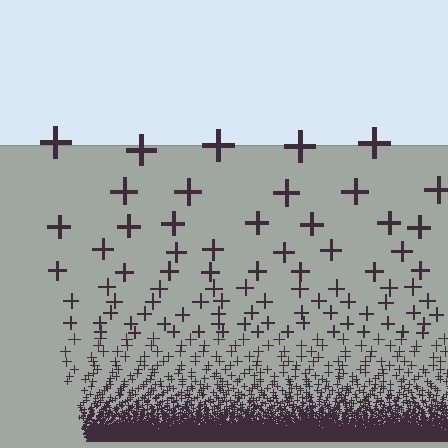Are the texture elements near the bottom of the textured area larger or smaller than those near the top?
Smaller. The gradient is inverted — elements near the bottom are smaller and denser.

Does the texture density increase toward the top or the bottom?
Density increases toward the bottom.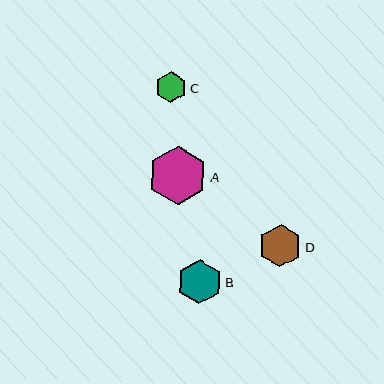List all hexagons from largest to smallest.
From largest to smallest: A, B, D, C.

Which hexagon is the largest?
Hexagon A is the largest with a size of approximately 59 pixels.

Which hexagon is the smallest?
Hexagon C is the smallest with a size of approximately 31 pixels.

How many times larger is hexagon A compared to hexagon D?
Hexagon A is approximately 1.4 times the size of hexagon D.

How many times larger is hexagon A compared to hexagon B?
Hexagon A is approximately 1.3 times the size of hexagon B.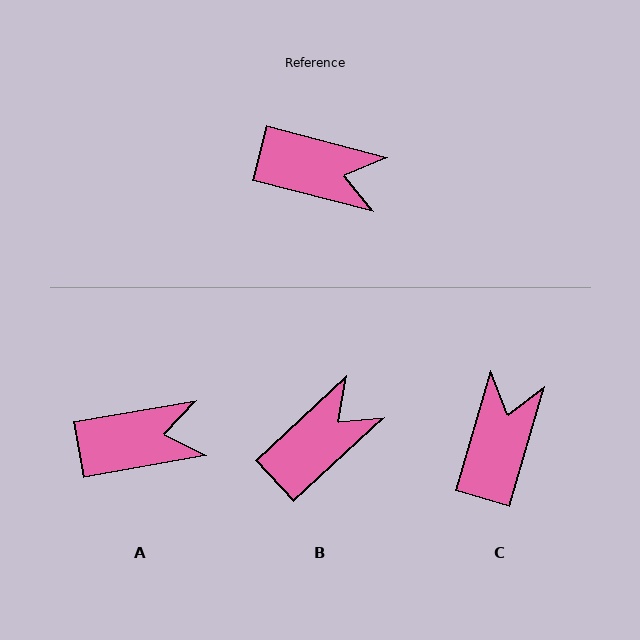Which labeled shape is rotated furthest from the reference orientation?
C, about 88 degrees away.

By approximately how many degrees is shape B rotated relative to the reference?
Approximately 57 degrees counter-clockwise.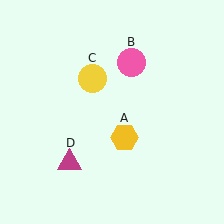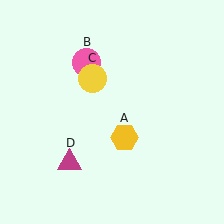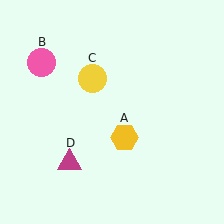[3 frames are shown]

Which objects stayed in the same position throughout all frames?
Yellow hexagon (object A) and yellow circle (object C) and magenta triangle (object D) remained stationary.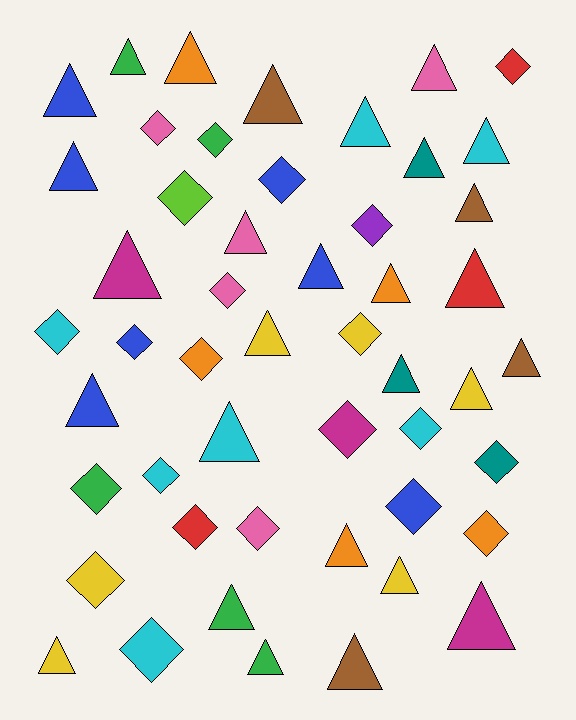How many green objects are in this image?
There are 5 green objects.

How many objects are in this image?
There are 50 objects.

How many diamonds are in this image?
There are 22 diamonds.